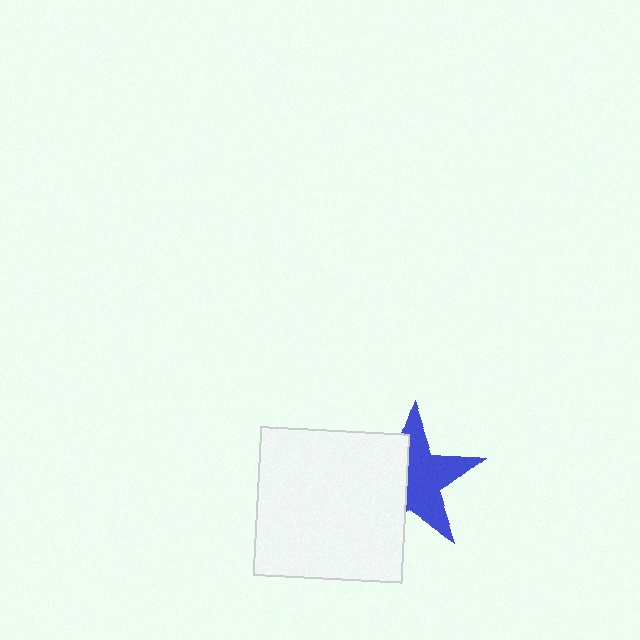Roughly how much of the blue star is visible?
About half of it is visible (roughly 57%).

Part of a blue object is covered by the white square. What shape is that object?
It is a star.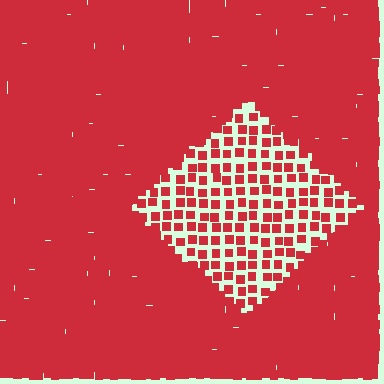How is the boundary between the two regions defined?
The boundary is defined by a change in element density (approximately 2.9x ratio). All elements are the same color, size, and shape.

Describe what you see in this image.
The image contains small red elements arranged at two different densities. A diamond-shaped region is visible where the elements are less densely packed than the surrounding area.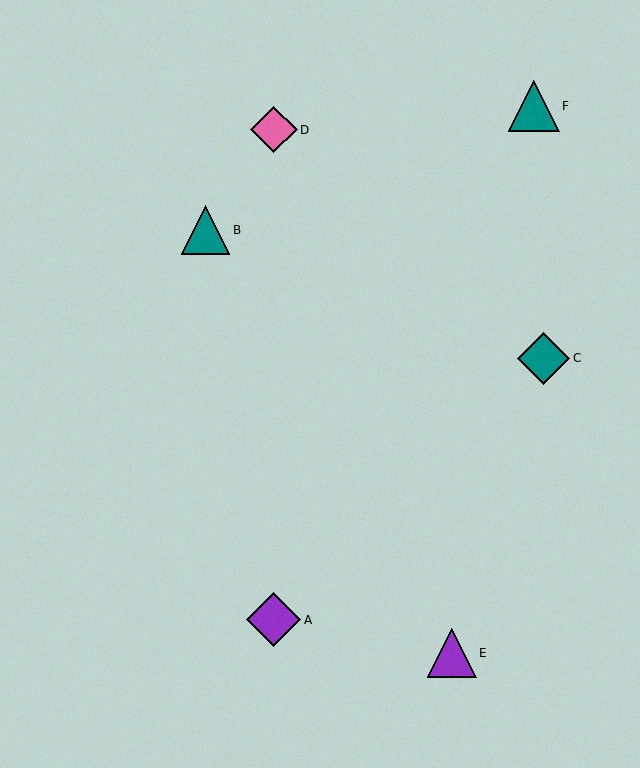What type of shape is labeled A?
Shape A is a purple diamond.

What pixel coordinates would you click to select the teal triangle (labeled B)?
Click at (205, 230) to select the teal triangle B.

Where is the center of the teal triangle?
The center of the teal triangle is at (534, 106).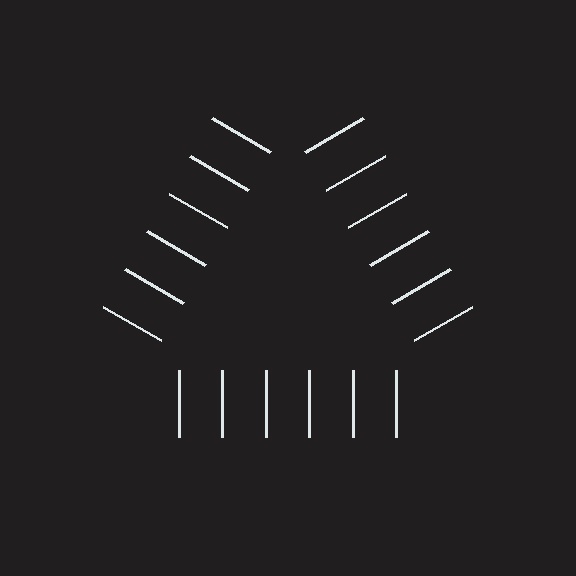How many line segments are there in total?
18 — 6 along each of the 3 edges.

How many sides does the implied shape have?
3 sides — the line-ends trace a triangle.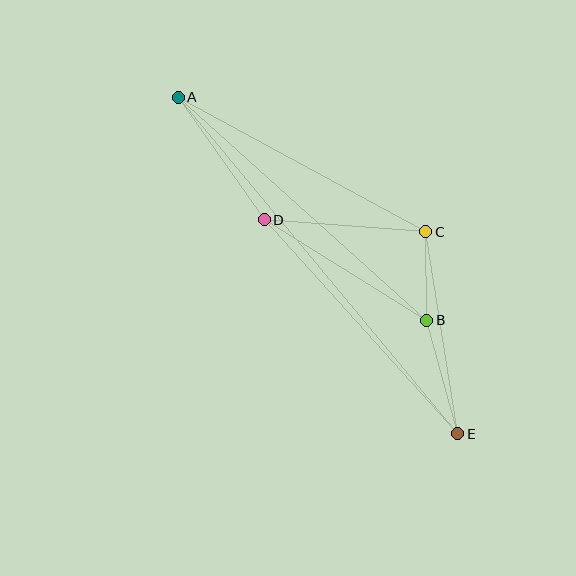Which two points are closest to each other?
Points B and C are closest to each other.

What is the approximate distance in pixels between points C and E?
The distance between C and E is approximately 204 pixels.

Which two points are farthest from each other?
Points A and E are farthest from each other.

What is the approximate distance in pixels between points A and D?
The distance between A and D is approximately 149 pixels.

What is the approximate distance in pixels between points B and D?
The distance between B and D is approximately 191 pixels.